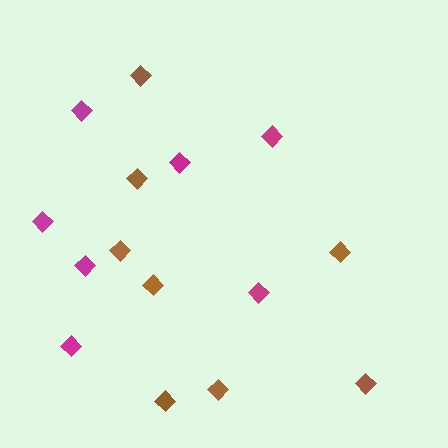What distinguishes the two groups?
There are 2 groups: one group of brown diamonds (8) and one group of magenta diamonds (7).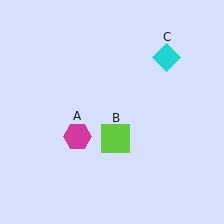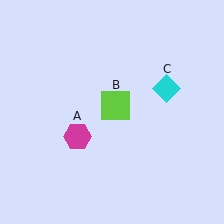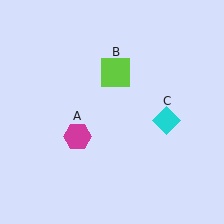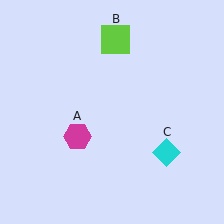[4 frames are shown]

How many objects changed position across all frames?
2 objects changed position: lime square (object B), cyan diamond (object C).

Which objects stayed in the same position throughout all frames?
Magenta hexagon (object A) remained stationary.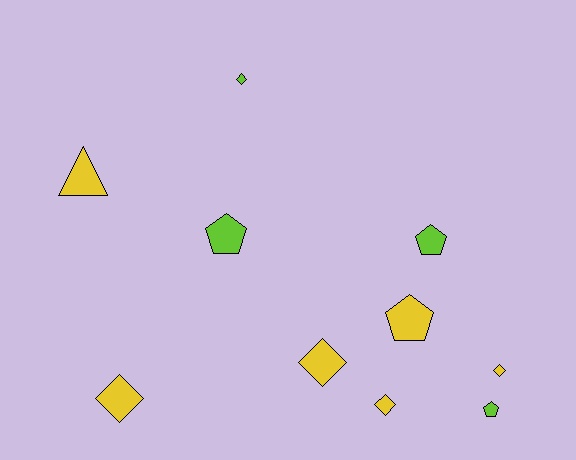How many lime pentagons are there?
There are 3 lime pentagons.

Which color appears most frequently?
Yellow, with 6 objects.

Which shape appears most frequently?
Diamond, with 5 objects.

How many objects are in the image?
There are 10 objects.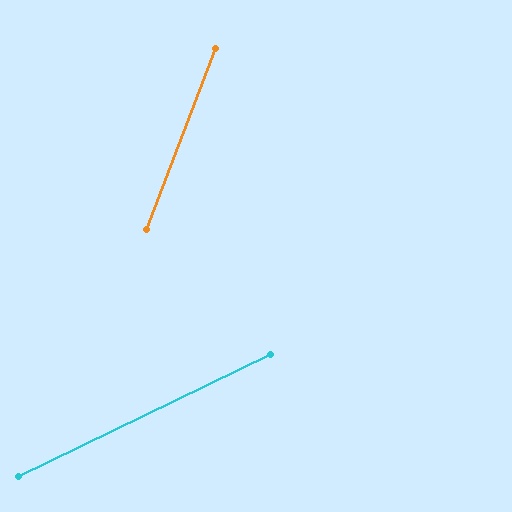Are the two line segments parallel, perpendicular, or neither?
Neither parallel nor perpendicular — they differ by about 44°.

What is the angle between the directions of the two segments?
Approximately 44 degrees.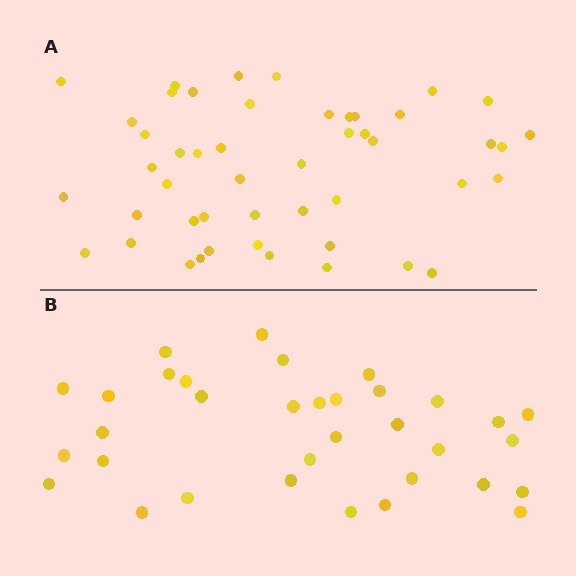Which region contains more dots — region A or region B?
Region A (the top region) has more dots.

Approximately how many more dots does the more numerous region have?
Region A has approximately 15 more dots than region B.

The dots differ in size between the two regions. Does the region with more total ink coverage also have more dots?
No. Region B has more total ink coverage because its dots are larger, but region A actually contains more individual dots. Total area can be misleading — the number of items is what matters here.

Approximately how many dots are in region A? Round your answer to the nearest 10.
About 50 dots. (The exact count is 48, which rounds to 50.)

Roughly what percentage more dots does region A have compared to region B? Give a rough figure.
About 40% more.